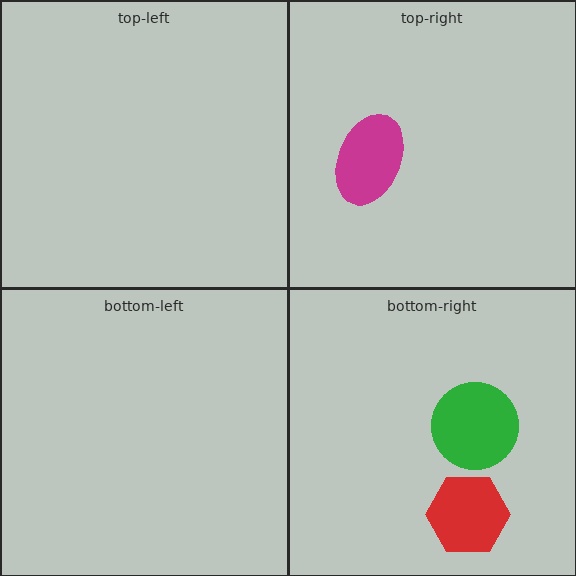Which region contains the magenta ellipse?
The top-right region.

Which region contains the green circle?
The bottom-right region.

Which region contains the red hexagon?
The bottom-right region.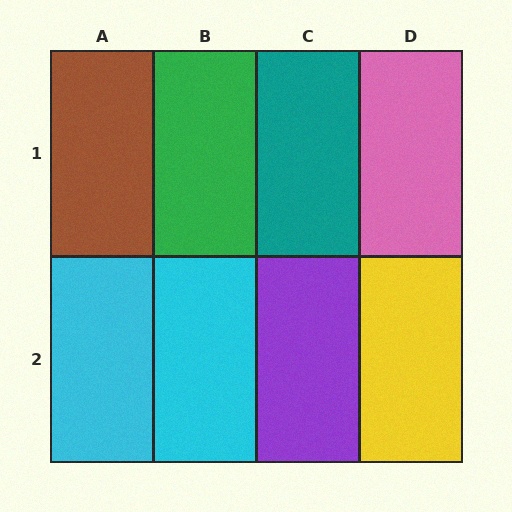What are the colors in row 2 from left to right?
Cyan, cyan, purple, yellow.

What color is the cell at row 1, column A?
Brown.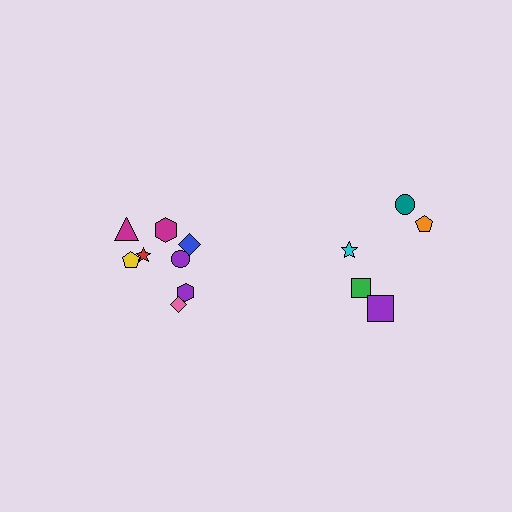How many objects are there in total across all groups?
There are 13 objects.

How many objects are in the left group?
There are 8 objects.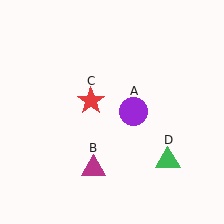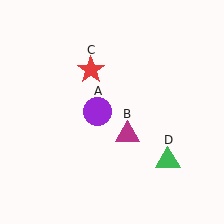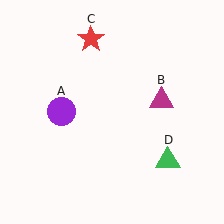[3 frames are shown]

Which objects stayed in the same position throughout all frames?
Green triangle (object D) remained stationary.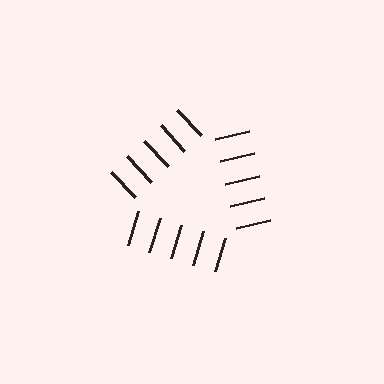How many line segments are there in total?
15 — 5 along each of the 3 edges.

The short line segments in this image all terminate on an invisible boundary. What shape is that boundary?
An illusory triangle — the line segments terminate on its edges but no continuous stroke is drawn.